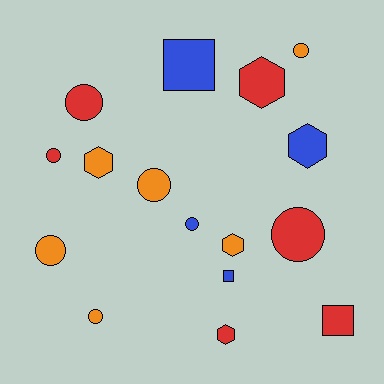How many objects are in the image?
There are 16 objects.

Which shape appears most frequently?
Circle, with 8 objects.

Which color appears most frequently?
Red, with 6 objects.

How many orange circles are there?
There are 4 orange circles.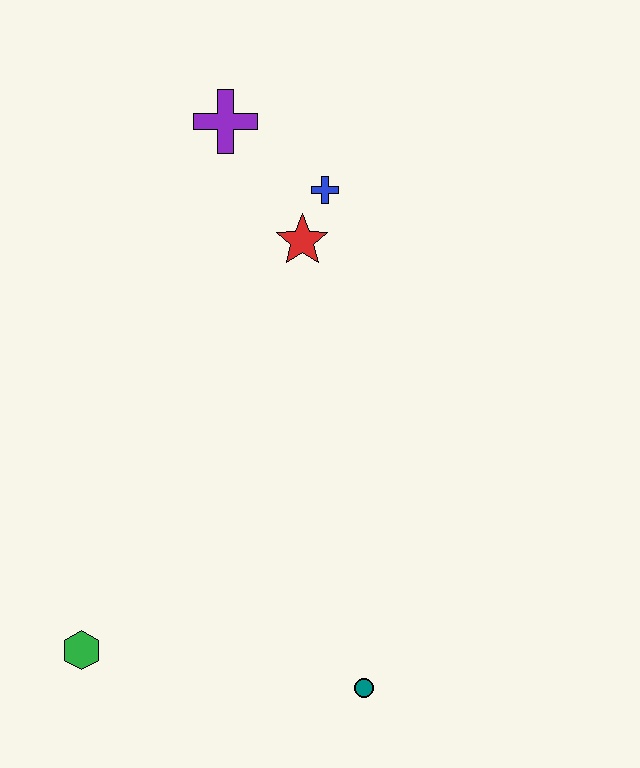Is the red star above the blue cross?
No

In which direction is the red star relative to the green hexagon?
The red star is above the green hexagon.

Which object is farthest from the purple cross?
The teal circle is farthest from the purple cross.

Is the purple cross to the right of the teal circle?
No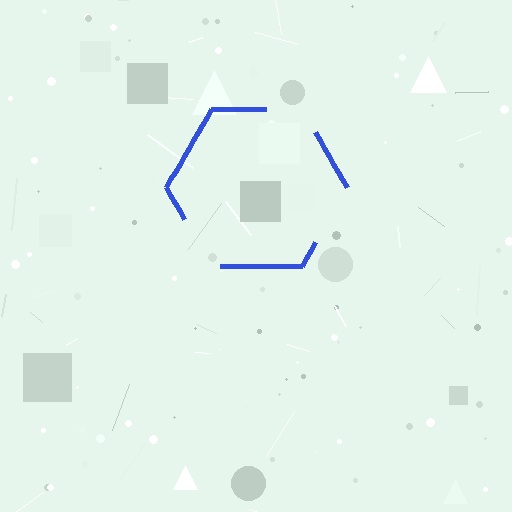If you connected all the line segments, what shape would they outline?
They would outline a hexagon.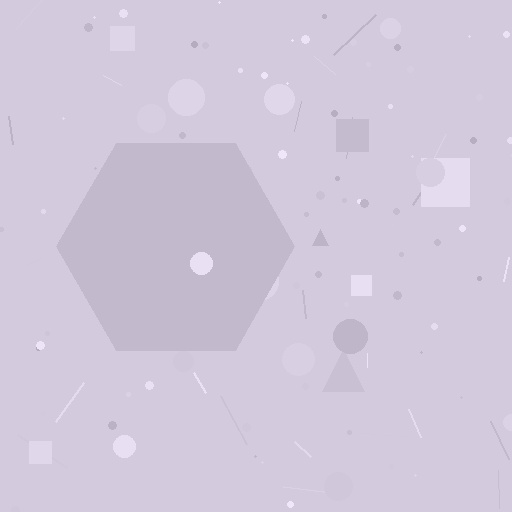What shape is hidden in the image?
A hexagon is hidden in the image.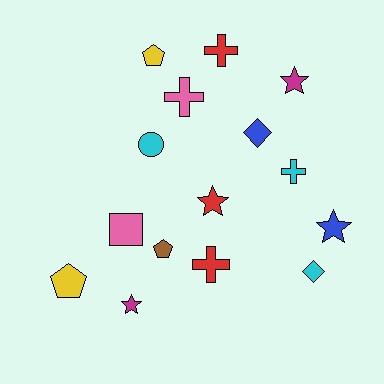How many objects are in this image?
There are 15 objects.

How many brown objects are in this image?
There is 1 brown object.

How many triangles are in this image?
There are no triangles.